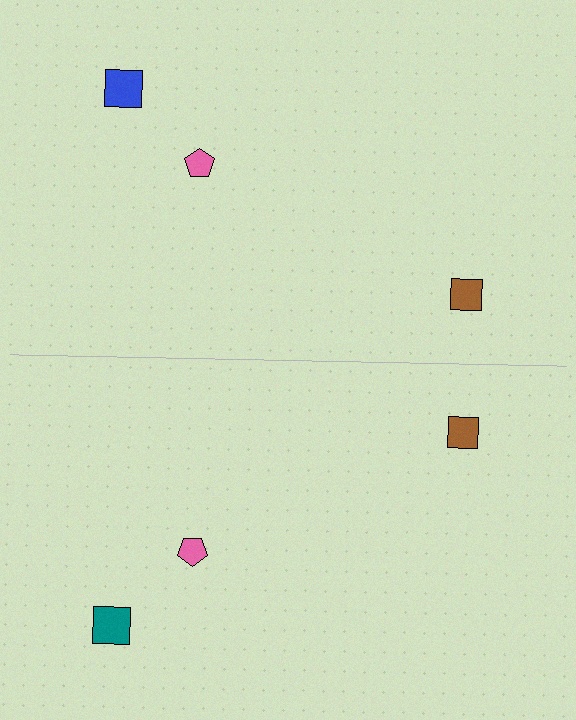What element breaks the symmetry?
The teal square on the bottom side breaks the symmetry — its mirror counterpart is blue.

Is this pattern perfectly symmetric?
No, the pattern is not perfectly symmetric. The teal square on the bottom side breaks the symmetry — its mirror counterpart is blue.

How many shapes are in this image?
There are 6 shapes in this image.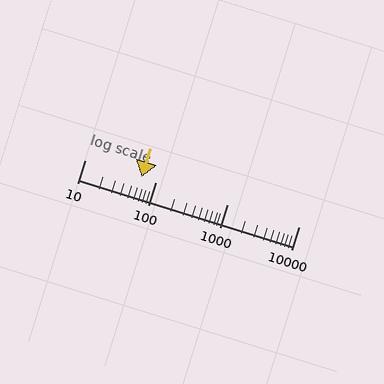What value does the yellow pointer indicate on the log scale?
The pointer indicates approximately 63.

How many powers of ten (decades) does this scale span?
The scale spans 3 decades, from 10 to 10000.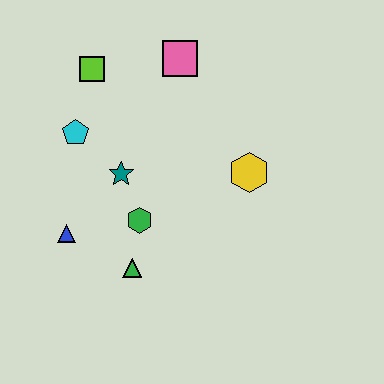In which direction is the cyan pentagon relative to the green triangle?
The cyan pentagon is above the green triangle.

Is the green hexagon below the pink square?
Yes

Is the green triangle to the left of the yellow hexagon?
Yes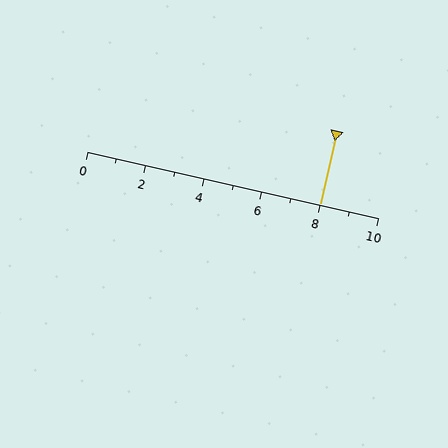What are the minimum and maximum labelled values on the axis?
The axis runs from 0 to 10.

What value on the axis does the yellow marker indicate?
The marker indicates approximately 8.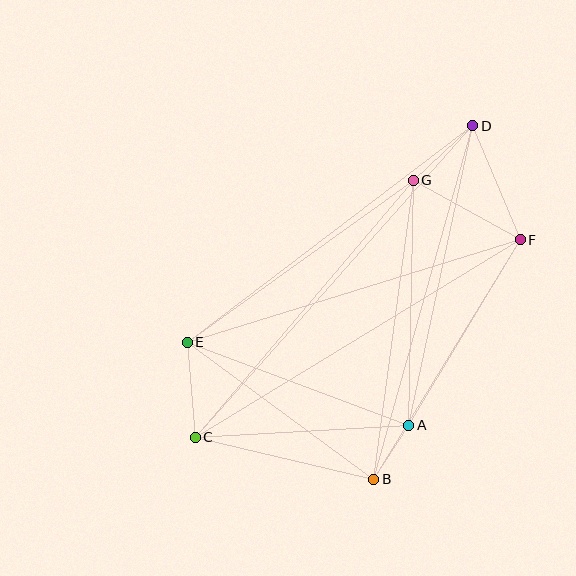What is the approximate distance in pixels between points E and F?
The distance between E and F is approximately 349 pixels.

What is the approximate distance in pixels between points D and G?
The distance between D and G is approximately 81 pixels.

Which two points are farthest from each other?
Points C and D are farthest from each other.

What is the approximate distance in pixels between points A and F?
The distance between A and F is approximately 217 pixels.